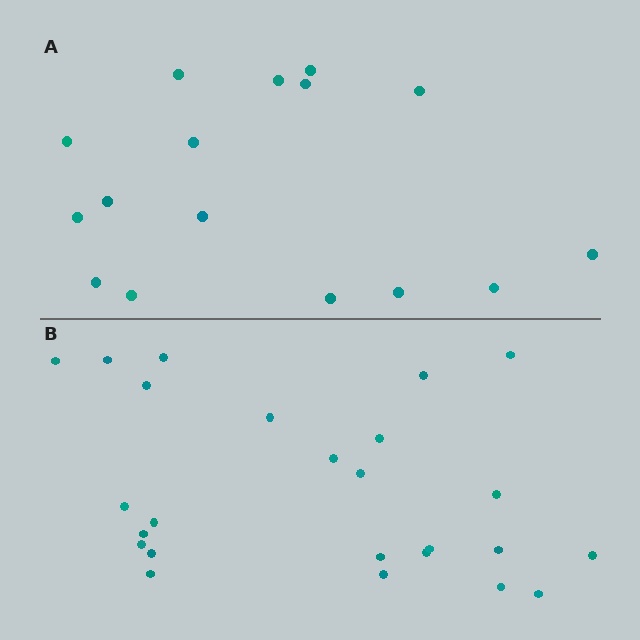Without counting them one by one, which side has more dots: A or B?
Region B (the bottom region) has more dots.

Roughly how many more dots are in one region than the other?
Region B has roughly 8 or so more dots than region A.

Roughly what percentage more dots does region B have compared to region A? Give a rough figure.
About 55% more.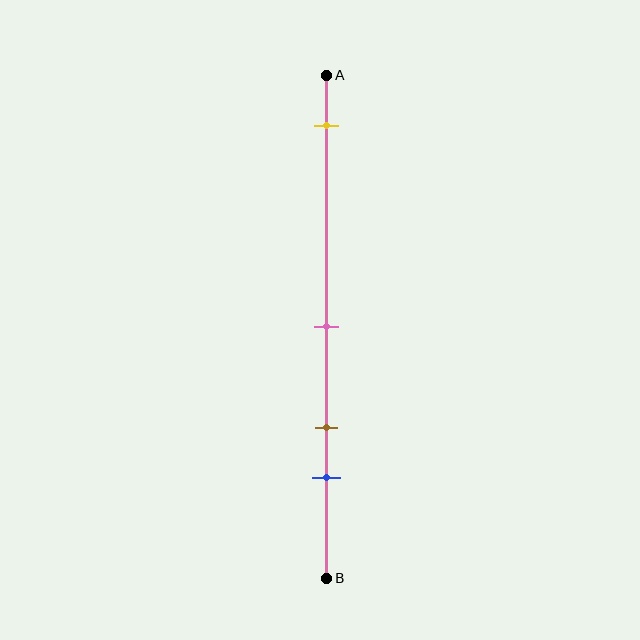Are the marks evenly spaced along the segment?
No, the marks are not evenly spaced.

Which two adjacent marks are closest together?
The brown and blue marks are the closest adjacent pair.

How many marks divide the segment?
There are 4 marks dividing the segment.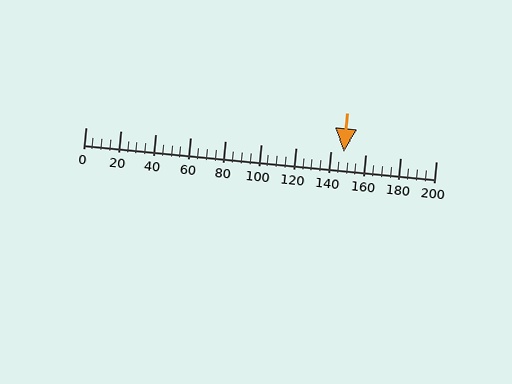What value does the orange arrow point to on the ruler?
The orange arrow points to approximately 148.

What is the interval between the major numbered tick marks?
The major tick marks are spaced 20 units apart.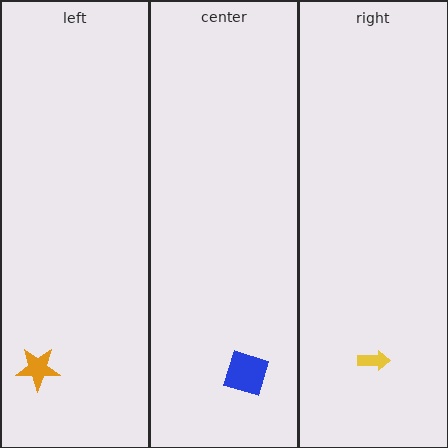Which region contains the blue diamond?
The center region.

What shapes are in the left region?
The orange star.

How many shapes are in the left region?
1.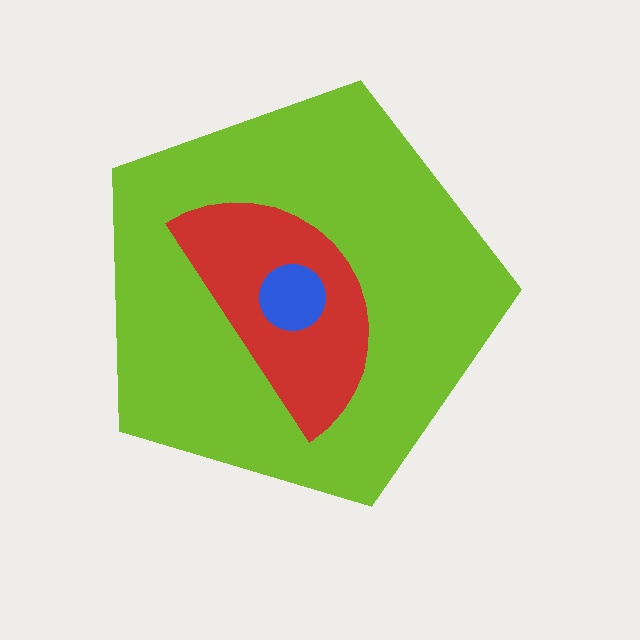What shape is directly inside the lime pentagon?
The red semicircle.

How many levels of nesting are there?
3.